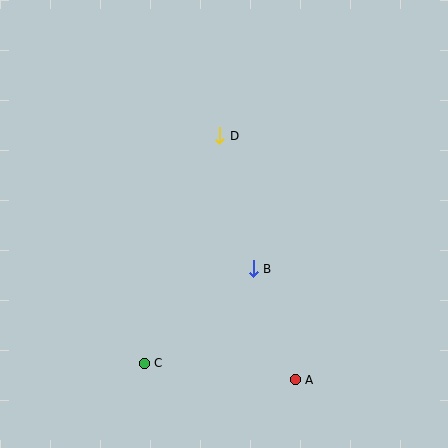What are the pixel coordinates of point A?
Point A is at (295, 380).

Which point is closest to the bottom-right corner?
Point A is closest to the bottom-right corner.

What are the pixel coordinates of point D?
Point D is at (220, 136).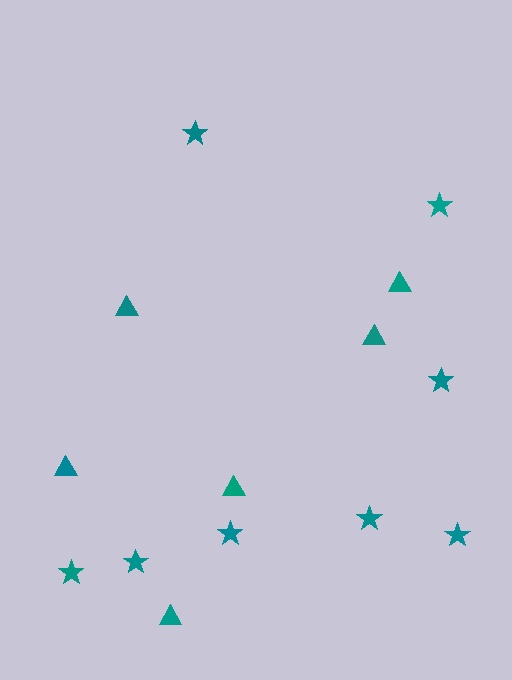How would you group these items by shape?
There are 2 groups: one group of triangles (6) and one group of stars (8).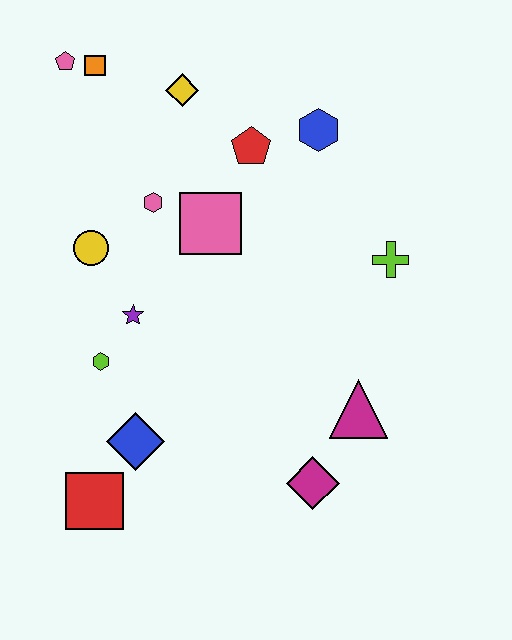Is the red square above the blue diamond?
No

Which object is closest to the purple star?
The lime hexagon is closest to the purple star.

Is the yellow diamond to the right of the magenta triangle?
No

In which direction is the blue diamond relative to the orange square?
The blue diamond is below the orange square.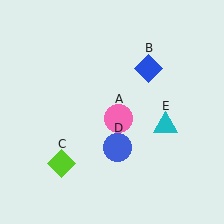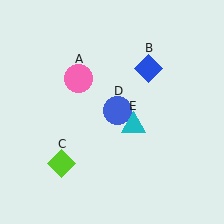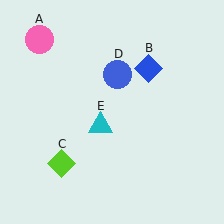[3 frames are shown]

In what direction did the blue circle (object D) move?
The blue circle (object D) moved up.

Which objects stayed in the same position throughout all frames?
Blue diamond (object B) and lime diamond (object C) remained stationary.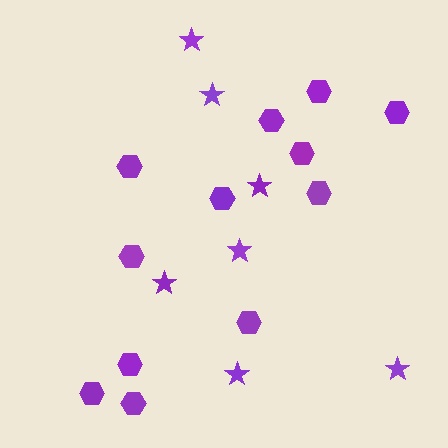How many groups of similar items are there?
There are 2 groups: one group of hexagons (12) and one group of stars (7).